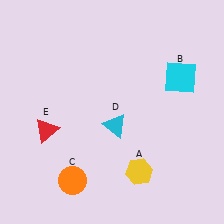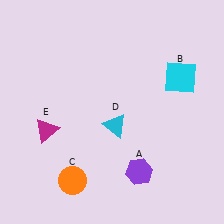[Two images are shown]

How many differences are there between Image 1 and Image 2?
There are 2 differences between the two images.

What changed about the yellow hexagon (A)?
In Image 1, A is yellow. In Image 2, it changed to purple.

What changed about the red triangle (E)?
In Image 1, E is red. In Image 2, it changed to magenta.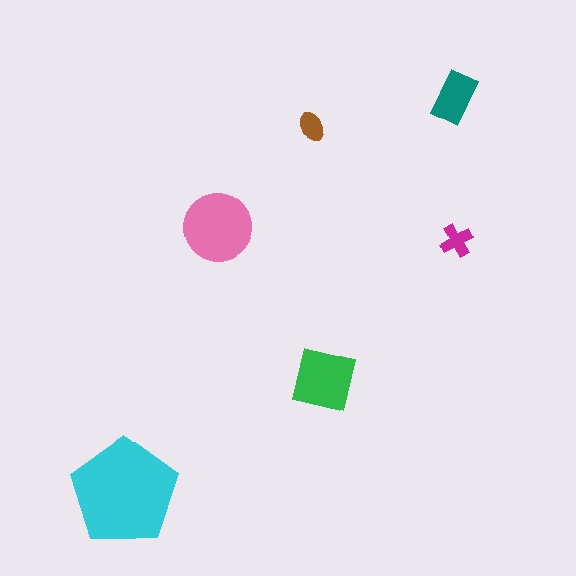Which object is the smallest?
The brown ellipse.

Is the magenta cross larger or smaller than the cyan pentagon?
Smaller.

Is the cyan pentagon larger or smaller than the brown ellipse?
Larger.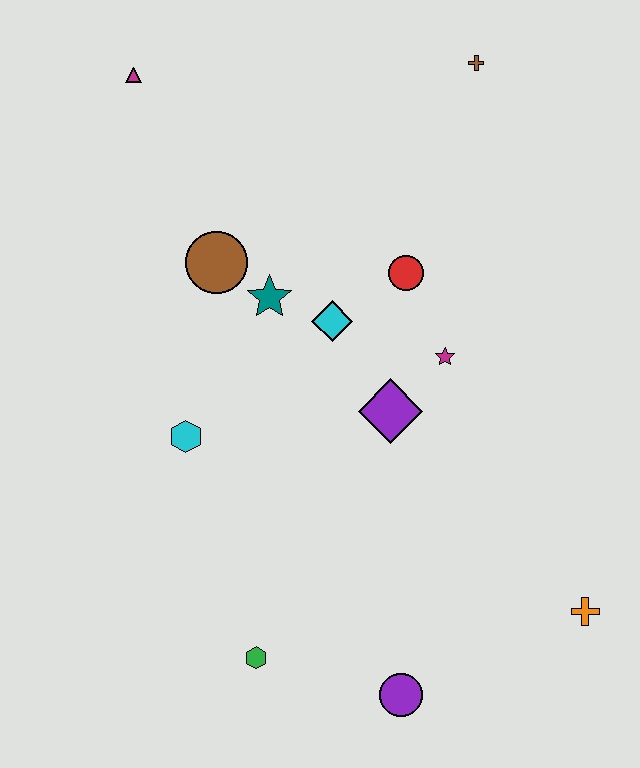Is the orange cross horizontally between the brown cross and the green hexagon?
No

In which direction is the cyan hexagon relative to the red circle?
The cyan hexagon is to the left of the red circle.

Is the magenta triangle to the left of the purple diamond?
Yes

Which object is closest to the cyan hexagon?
The teal star is closest to the cyan hexagon.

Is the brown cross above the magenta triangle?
Yes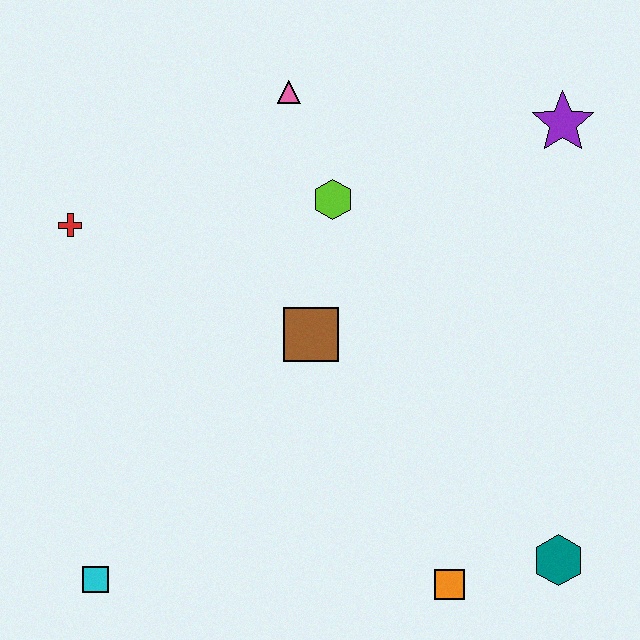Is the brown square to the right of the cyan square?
Yes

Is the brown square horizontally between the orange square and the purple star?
No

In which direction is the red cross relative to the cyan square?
The red cross is above the cyan square.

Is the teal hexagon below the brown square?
Yes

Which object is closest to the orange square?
The teal hexagon is closest to the orange square.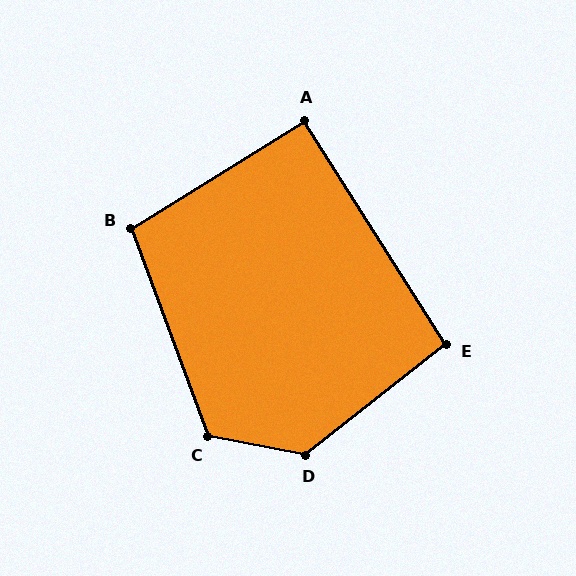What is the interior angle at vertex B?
Approximately 101 degrees (obtuse).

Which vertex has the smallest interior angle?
A, at approximately 90 degrees.